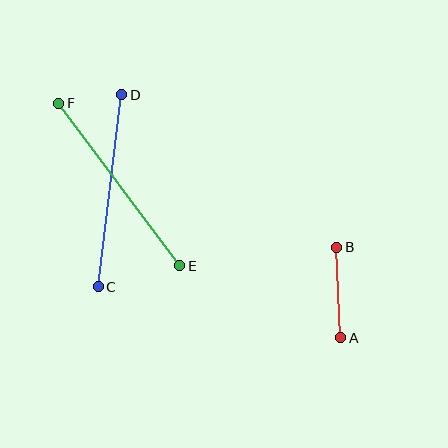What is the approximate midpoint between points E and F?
The midpoint is at approximately (119, 185) pixels.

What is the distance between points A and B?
The distance is approximately 91 pixels.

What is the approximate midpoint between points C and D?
The midpoint is at approximately (110, 191) pixels.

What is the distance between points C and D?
The distance is approximately 193 pixels.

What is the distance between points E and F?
The distance is approximately 203 pixels.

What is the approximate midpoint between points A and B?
The midpoint is at approximately (339, 292) pixels.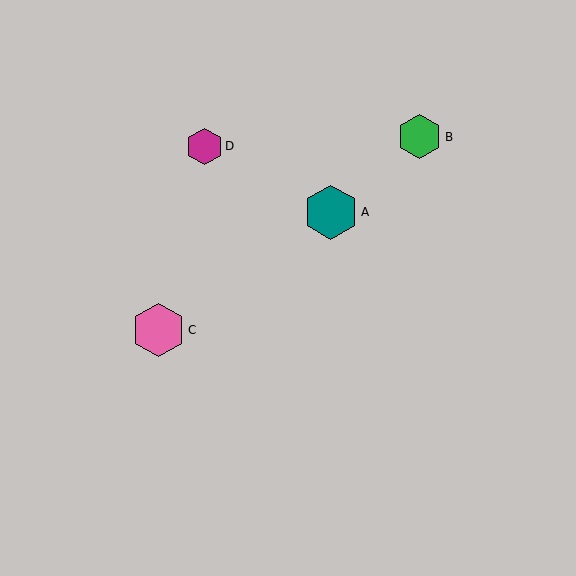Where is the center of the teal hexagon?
The center of the teal hexagon is at (331, 212).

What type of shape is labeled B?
Shape B is a green hexagon.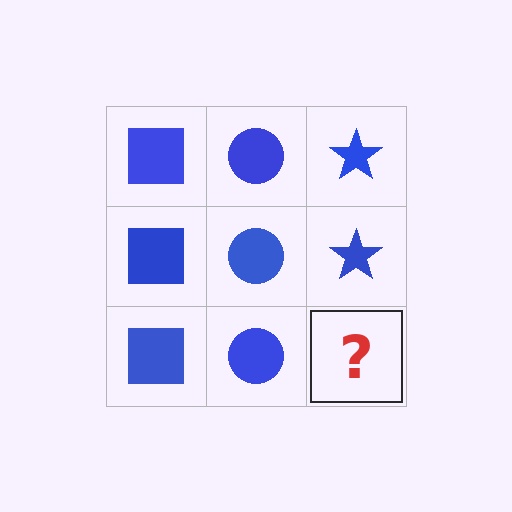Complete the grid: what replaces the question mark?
The question mark should be replaced with a blue star.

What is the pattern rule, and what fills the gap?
The rule is that each column has a consistent shape. The gap should be filled with a blue star.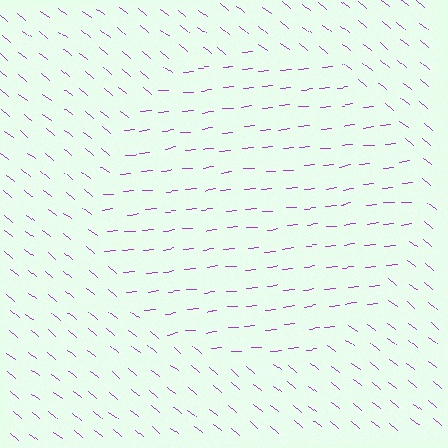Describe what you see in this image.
The image is filled with small purple line segments. A circle region in the image has lines oriented differently from the surrounding lines, creating a visible texture boundary.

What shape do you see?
I see a circle.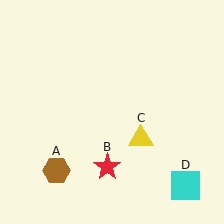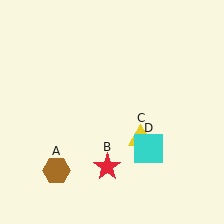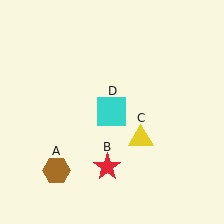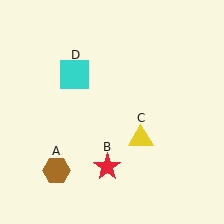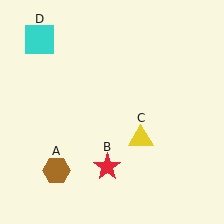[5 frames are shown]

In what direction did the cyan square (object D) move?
The cyan square (object D) moved up and to the left.